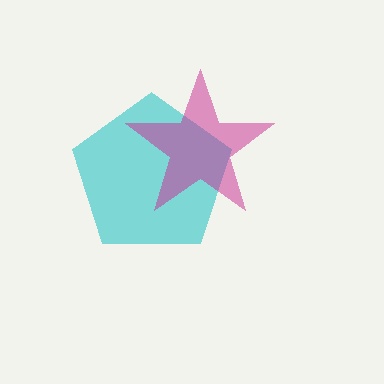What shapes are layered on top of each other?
The layered shapes are: a cyan pentagon, a magenta star.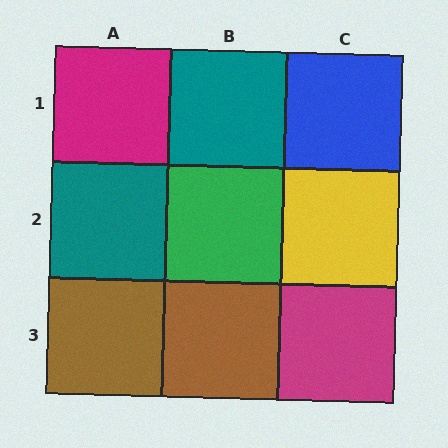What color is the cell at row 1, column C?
Blue.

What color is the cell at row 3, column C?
Magenta.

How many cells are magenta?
2 cells are magenta.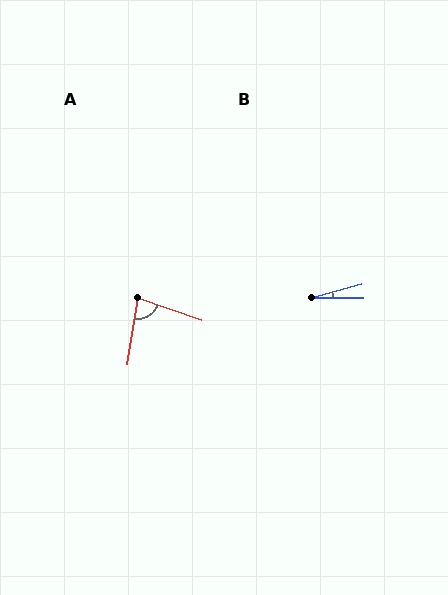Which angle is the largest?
A, at approximately 80 degrees.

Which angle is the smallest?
B, at approximately 16 degrees.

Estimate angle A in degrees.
Approximately 80 degrees.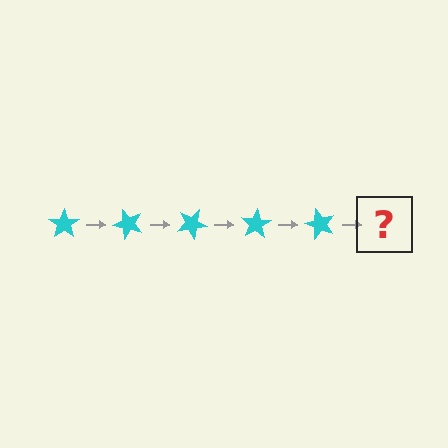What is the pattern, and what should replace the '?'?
The pattern is that the star rotates 50 degrees each step. The '?' should be a cyan star rotated 250 degrees.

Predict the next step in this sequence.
The next step is a cyan star rotated 250 degrees.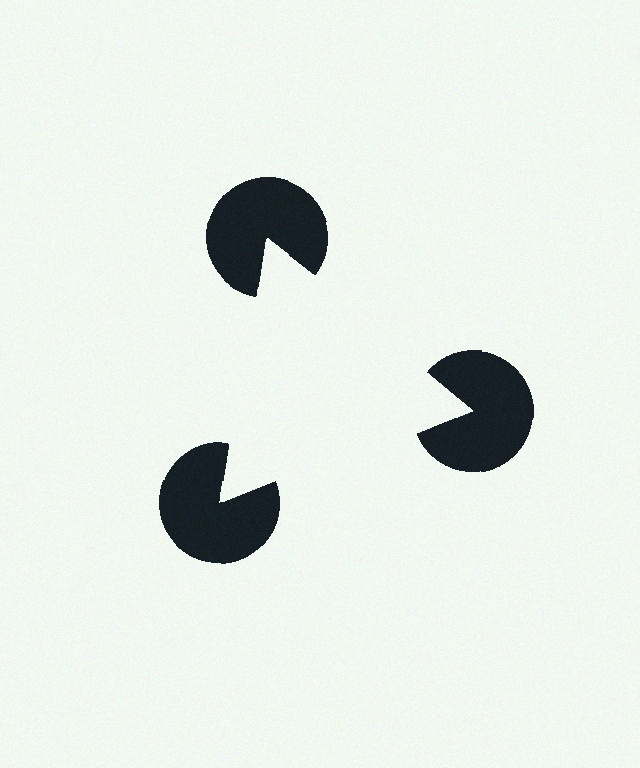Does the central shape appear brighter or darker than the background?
It typically appears slightly brighter than the background, even though no actual brightness change is drawn.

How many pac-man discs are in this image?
There are 3 — one at each vertex of the illusory triangle.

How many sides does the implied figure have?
3 sides.